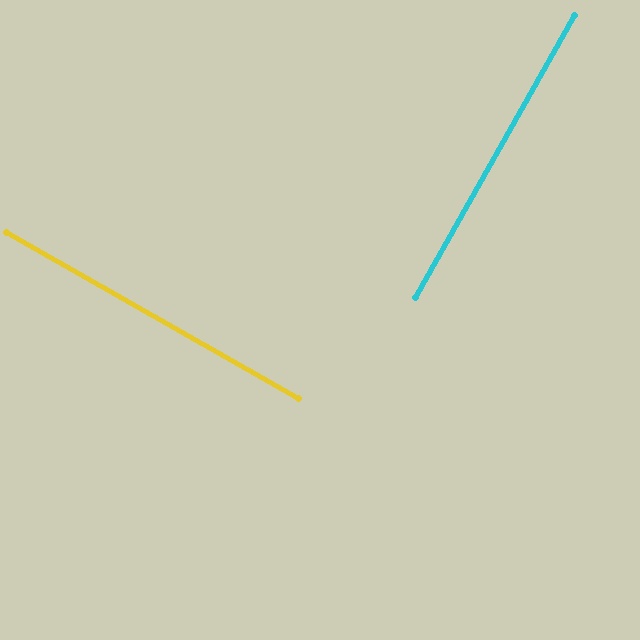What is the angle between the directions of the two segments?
Approximately 90 degrees.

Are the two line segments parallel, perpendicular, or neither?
Perpendicular — they meet at approximately 90°.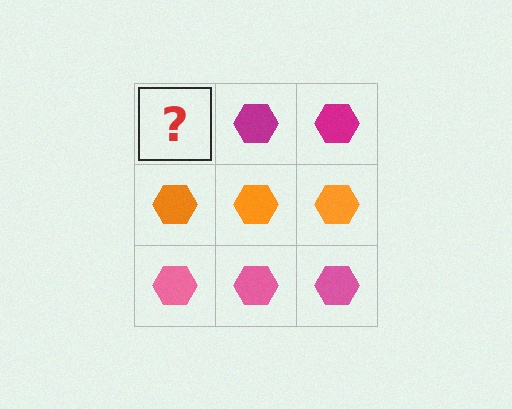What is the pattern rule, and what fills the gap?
The rule is that each row has a consistent color. The gap should be filled with a magenta hexagon.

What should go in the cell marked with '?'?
The missing cell should contain a magenta hexagon.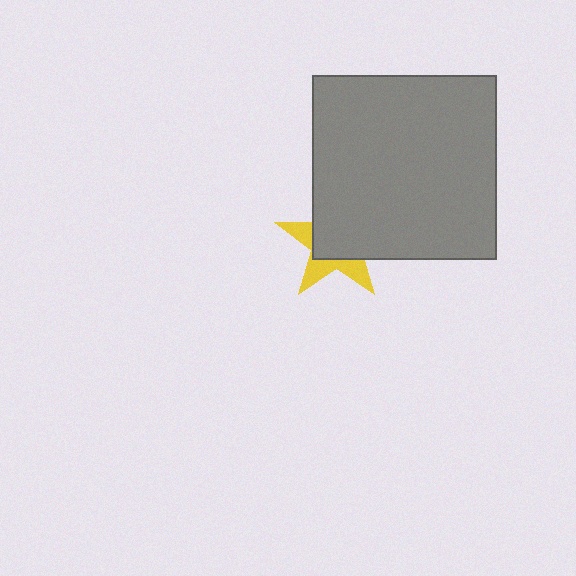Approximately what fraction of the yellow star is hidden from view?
Roughly 62% of the yellow star is hidden behind the gray square.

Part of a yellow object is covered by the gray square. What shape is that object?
It is a star.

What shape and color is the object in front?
The object in front is a gray square.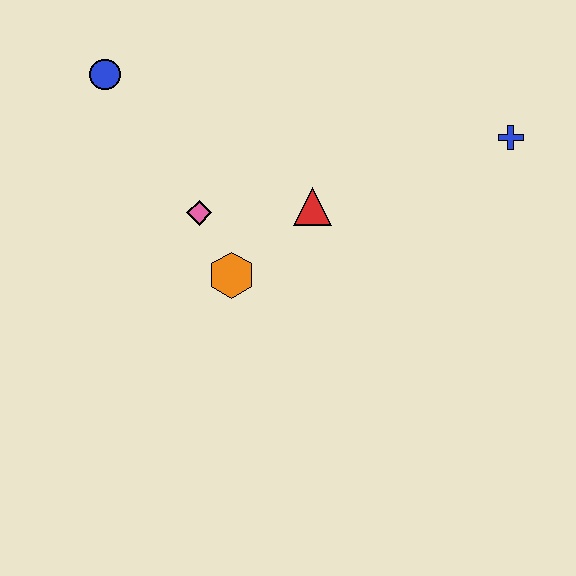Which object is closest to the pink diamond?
The orange hexagon is closest to the pink diamond.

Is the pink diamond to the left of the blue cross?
Yes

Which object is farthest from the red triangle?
The blue circle is farthest from the red triangle.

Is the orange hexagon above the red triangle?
No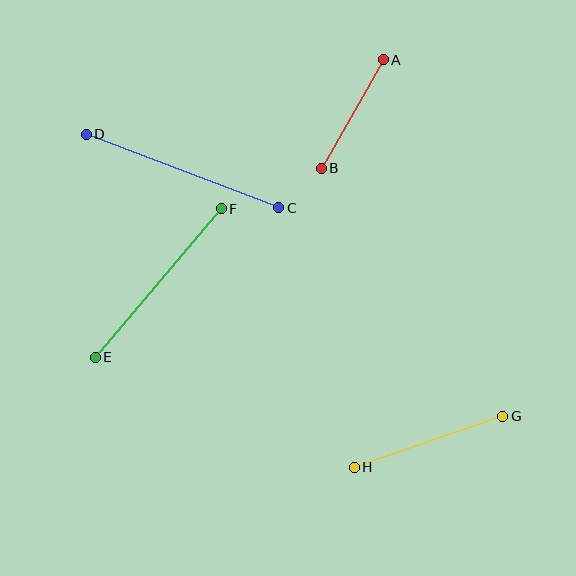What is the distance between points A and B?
The distance is approximately 125 pixels.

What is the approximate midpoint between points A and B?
The midpoint is at approximately (352, 114) pixels.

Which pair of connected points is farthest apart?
Points C and D are farthest apart.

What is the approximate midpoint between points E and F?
The midpoint is at approximately (158, 283) pixels.